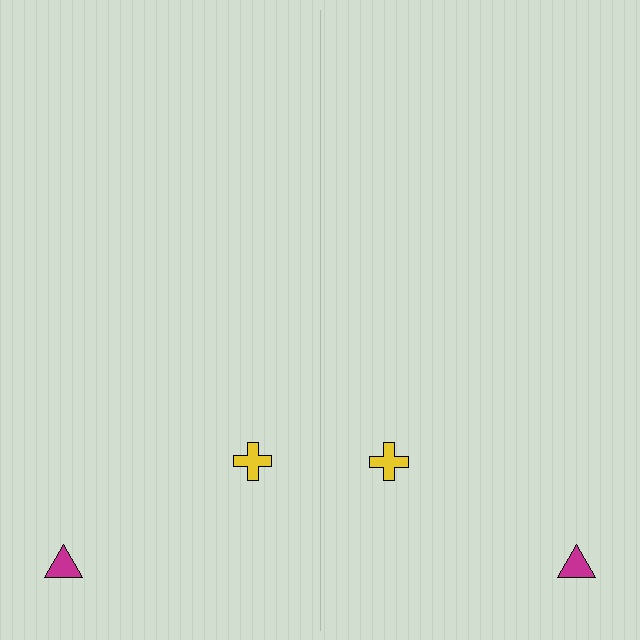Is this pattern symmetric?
Yes, this pattern has bilateral (reflection) symmetry.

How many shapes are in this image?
There are 4 shapes in this image.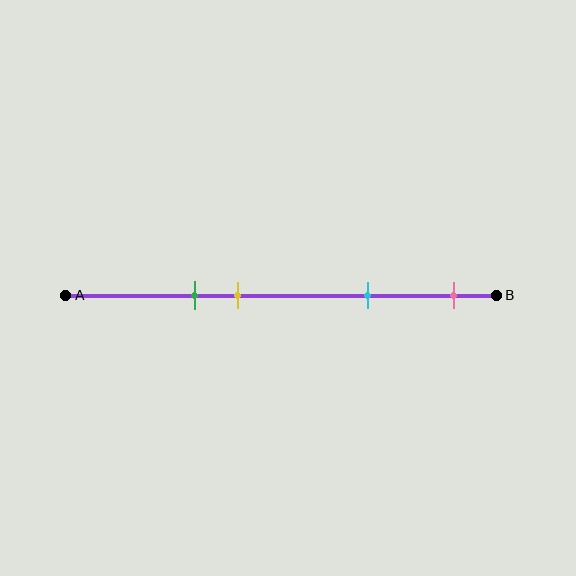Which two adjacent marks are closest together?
The green and yellow marks are the closest adjacent pair.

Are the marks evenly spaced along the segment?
No, the marks are not evenly spaced.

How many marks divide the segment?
There are 4 marks dividing the segment.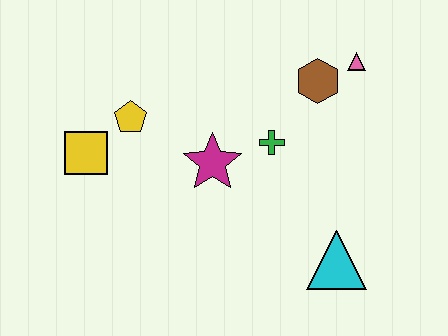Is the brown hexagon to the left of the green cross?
No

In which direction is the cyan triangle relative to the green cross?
The cyan triangle is below the green cross.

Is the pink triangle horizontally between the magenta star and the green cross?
No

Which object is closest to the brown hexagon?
The pink triangle is closest to the brown hexagon.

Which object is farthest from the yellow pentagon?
The cyan triangle is farthest from the yellow pentagon.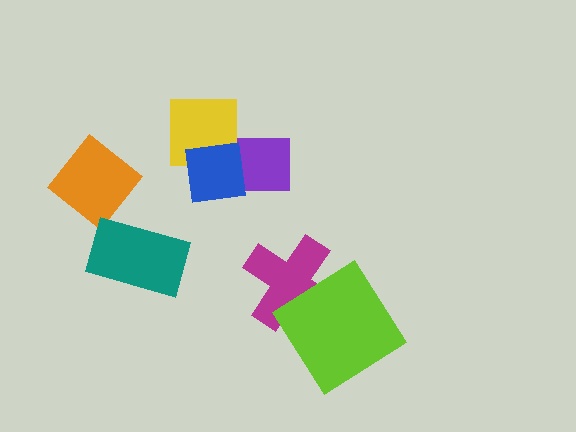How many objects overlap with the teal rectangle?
0 objects overlap with the teal rectangle.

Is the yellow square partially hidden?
Yes, it is partially covered by another shape.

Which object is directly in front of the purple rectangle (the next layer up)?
The yellow square is directly in front of the purple rectangle.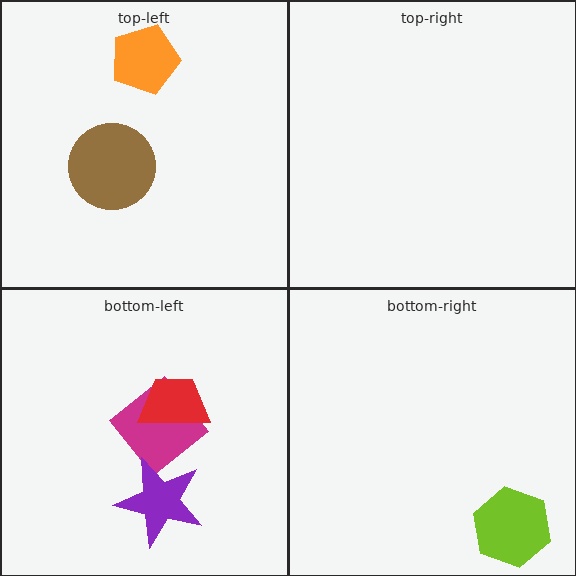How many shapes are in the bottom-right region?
1.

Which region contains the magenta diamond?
The bottom-left region.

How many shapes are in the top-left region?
2.